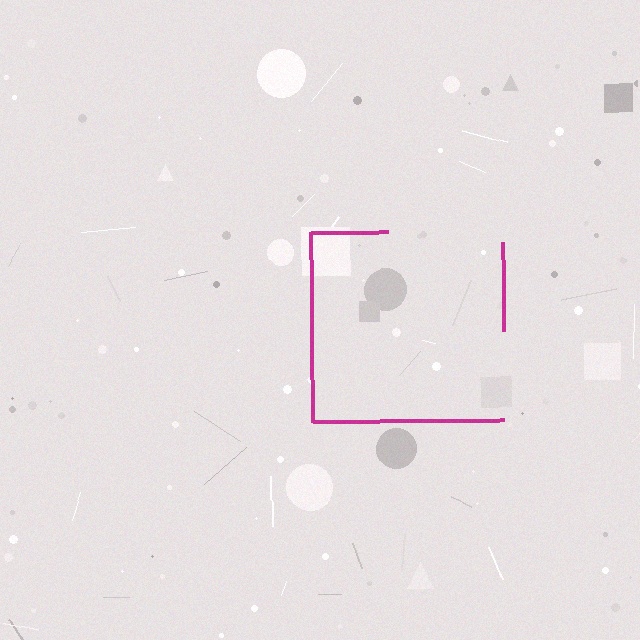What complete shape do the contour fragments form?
The contour fragments form a square.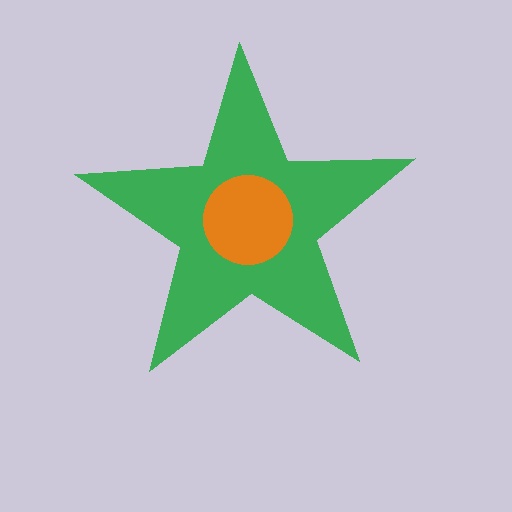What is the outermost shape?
The green star.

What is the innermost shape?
The orange circle.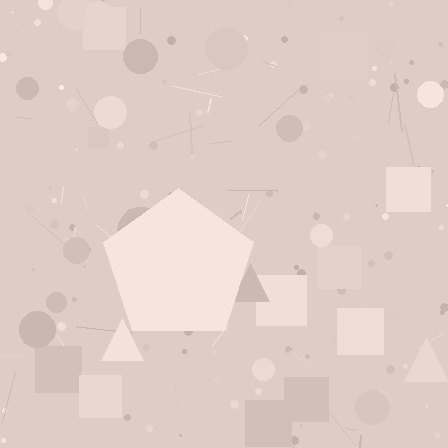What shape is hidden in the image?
A pentagon is hidden in the image.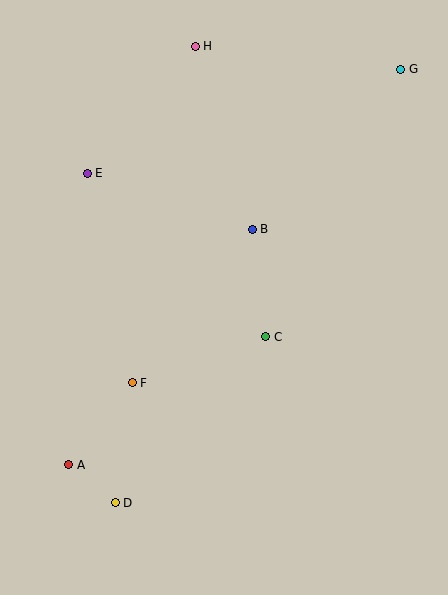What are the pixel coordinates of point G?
Point G is at (401, 69).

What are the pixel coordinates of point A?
Point A is at (69, 465).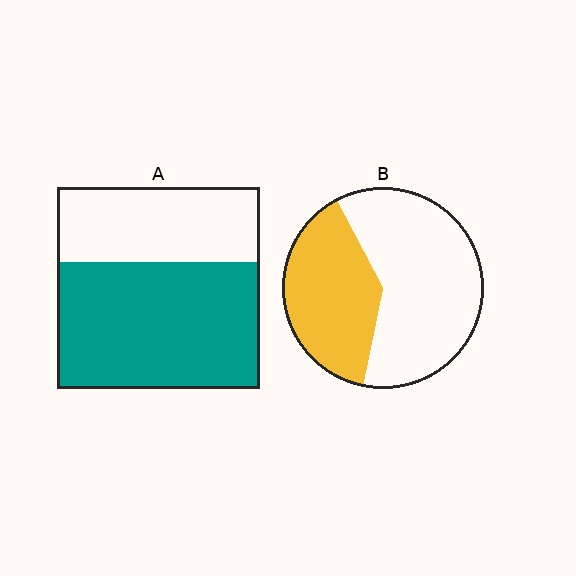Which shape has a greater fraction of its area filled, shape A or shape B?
Shape A.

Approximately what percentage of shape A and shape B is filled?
A is approximately 65% and B is approximately 40%.